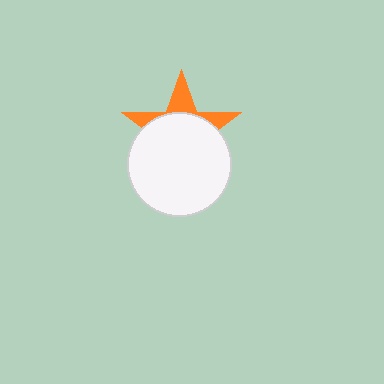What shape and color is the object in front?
The object in front is a white circle.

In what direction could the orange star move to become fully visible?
The orange star could move up. That would shift it out from behind the white circle entirely.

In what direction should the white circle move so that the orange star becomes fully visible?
The white circle should move down. That is the shortest direction to clear the overlap and leave the orange star fully visible.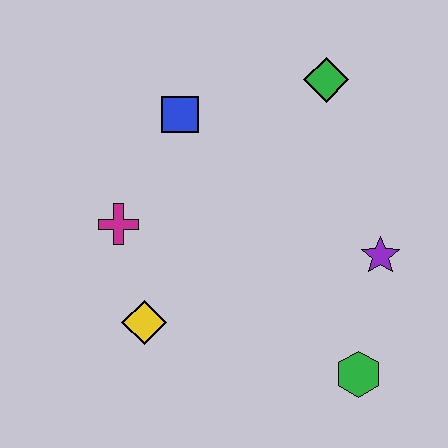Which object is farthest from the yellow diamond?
The green diamond is farthest from the yellow diamond.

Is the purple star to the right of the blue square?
Yes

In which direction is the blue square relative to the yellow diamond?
The blue square is above the yellow diamond.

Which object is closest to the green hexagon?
The purple star is closest to the green hexagon.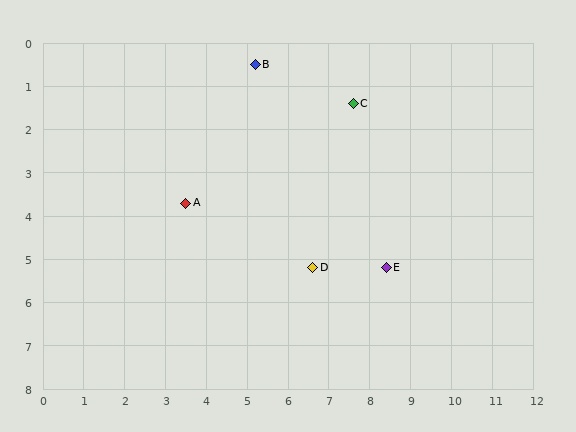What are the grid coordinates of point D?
Point D is at approximately (6.6, 5.2).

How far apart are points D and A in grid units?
Points D and A are about 3.4 grid units apart.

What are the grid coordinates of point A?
Point A is at approximately (3.5, 3.7).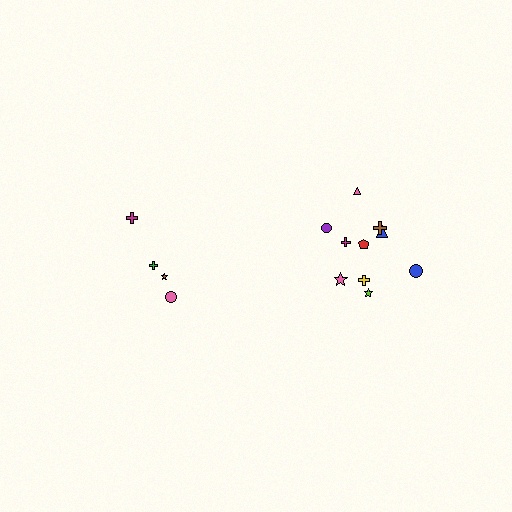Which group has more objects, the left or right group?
The right group.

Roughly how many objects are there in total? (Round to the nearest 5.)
Roughly 15 objects in total.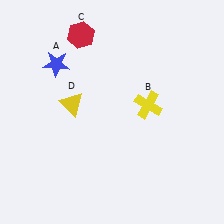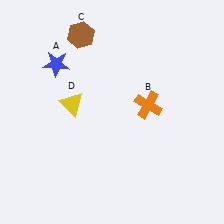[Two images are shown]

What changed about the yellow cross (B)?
In Image 1, B is yellow. In Image 2, it changed to orange.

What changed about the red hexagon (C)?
In Image 1, C is red. In Image 2, it changed to brown.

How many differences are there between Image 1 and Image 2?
There are 2 differences between the two images.